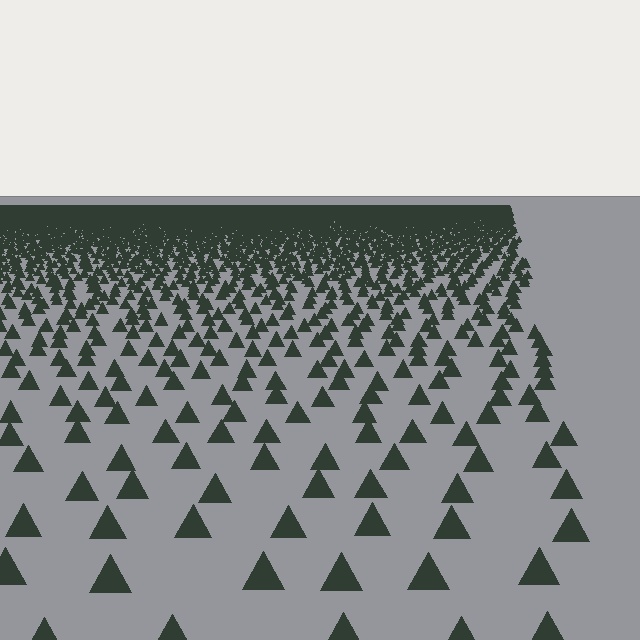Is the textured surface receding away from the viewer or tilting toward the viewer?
The surface is receding away from the viewer. Texture elements get smaller and denser toward the top.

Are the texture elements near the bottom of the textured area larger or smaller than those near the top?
Larger. Near the bottom, elements are closer to the viewer and appear at a bigger on-screen size.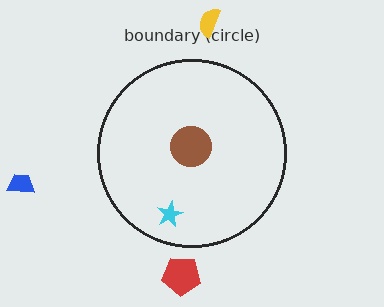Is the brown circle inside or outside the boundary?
Inside.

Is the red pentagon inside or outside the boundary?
Outside.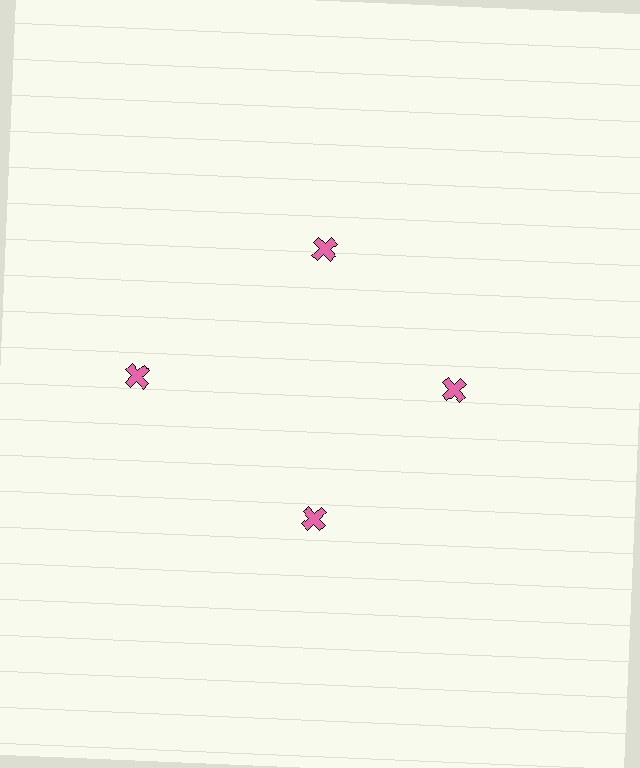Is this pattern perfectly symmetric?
No. The 4 pink crosses are arranged in a ring, but one element near the 9 o'clock position is pushed outward from the center, breaking the 4-fold rotational symmetry.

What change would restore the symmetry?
The symmetry would be restored by moving it inward, back onto the ring so that all 4 crosses sit at equal angles and equal distance from the center.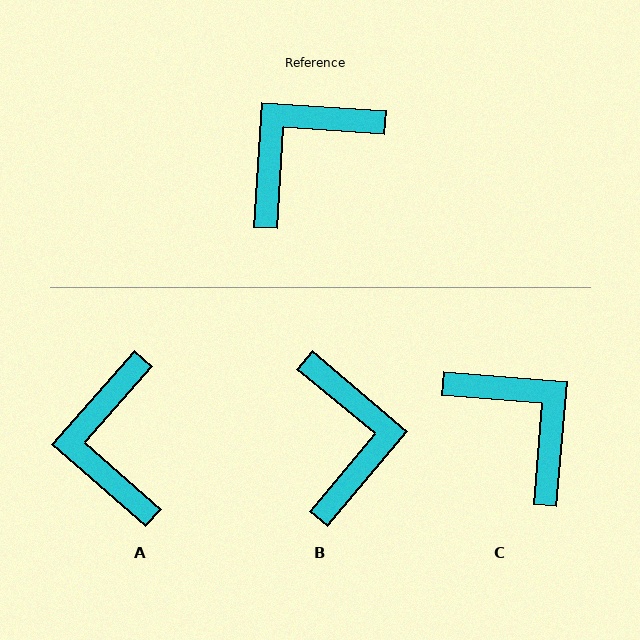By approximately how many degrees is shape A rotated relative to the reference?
Approximately 52 degrees counter-clockwise.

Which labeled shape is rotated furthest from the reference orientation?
B, about 126 degrees away.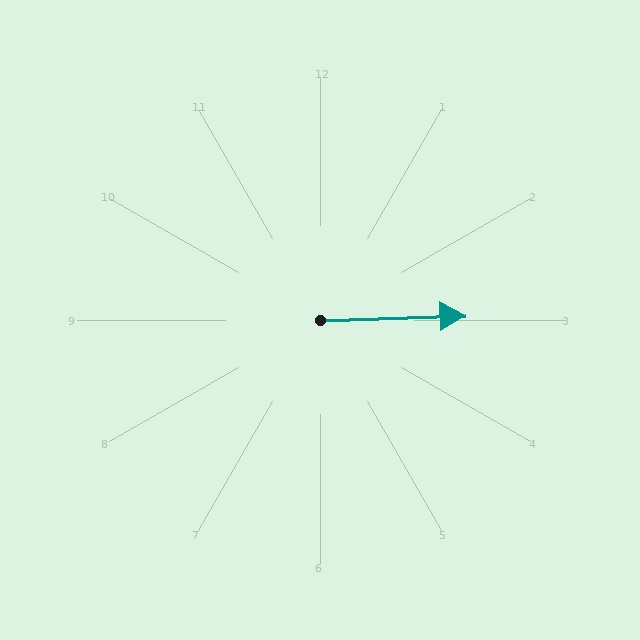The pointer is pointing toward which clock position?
Roughly 3 o'clock.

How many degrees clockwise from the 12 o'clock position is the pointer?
Approximately 88 degrees.